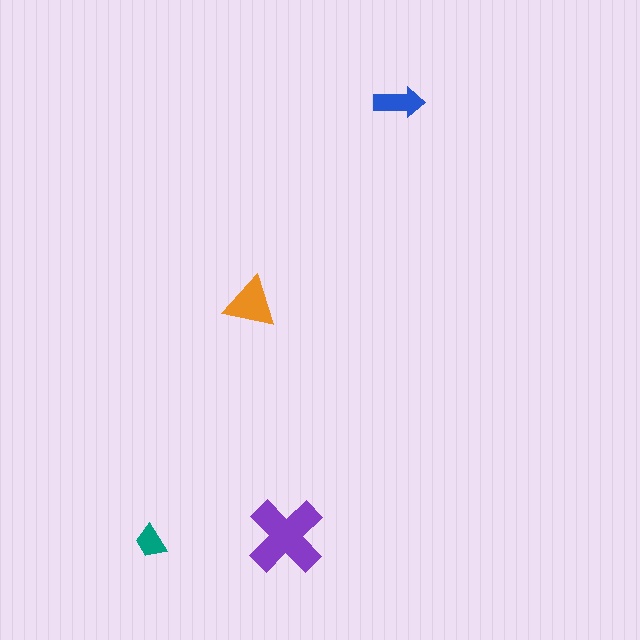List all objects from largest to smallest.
The purple cross, the orange triangle, the blue arrow, the teal trapezoid.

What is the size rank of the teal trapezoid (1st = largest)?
4th.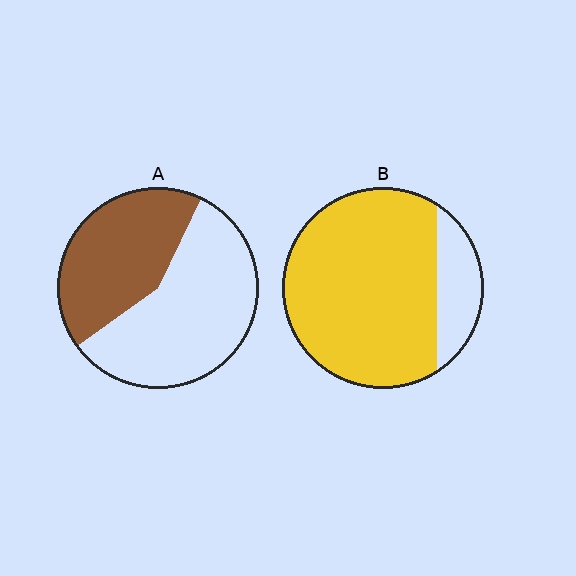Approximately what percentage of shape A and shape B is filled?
A is approximately 40% and B is approximately 80%.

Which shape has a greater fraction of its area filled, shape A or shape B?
Shape B.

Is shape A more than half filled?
No.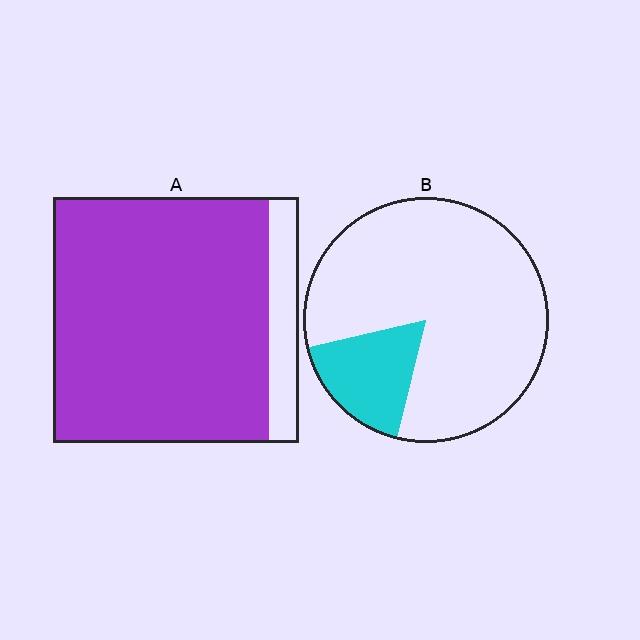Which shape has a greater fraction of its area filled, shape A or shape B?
Shape A.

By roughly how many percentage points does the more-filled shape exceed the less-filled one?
By roughly 70 percentage points (A over B).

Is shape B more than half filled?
No.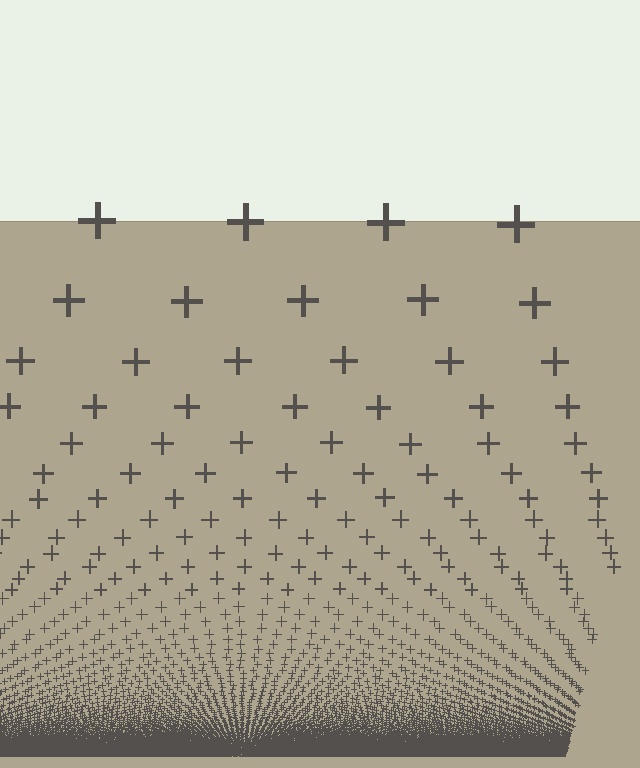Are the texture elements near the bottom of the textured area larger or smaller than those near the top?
Smaller. The gradient is inverted — elements near the bottom are smaller and denser.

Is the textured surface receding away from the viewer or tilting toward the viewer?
The surface appears to tilt toward the viewer. Texture elements get larger and sparser toward the top.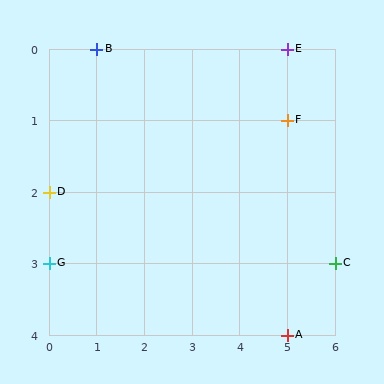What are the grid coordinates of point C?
Point C is at grid coordinates (6, 3).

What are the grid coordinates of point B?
Point B is at grid coordinates (1, 0).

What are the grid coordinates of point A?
Point A is at grid coordinates (5, 4).